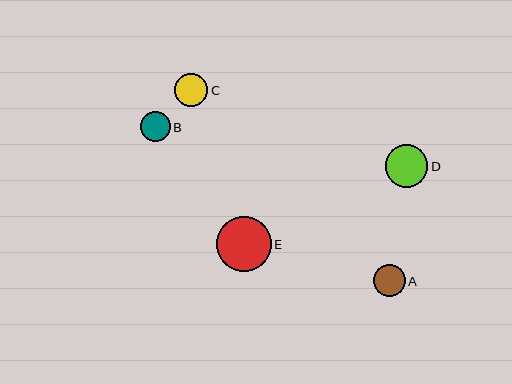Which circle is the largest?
Circle E is the largest with a size of approximately 55 pixels.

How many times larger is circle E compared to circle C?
Circle E is approximately 1.6 times the size of circle C.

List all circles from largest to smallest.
From largest to smallest: E, D, C, A, B.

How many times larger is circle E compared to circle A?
Circle E is approximately 1.8 times the size of circle A.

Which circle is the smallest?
Circle B is the smallest with a size of approximately 30 pixels.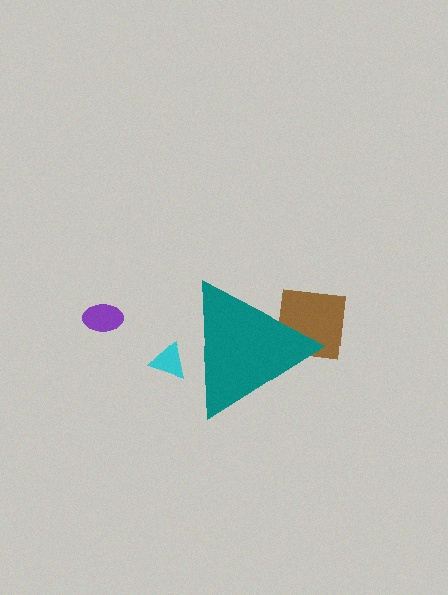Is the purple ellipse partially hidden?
No, the purple ellipse is fully visible.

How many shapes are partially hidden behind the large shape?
2 shapes are partially hidden.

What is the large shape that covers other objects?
A teal triangle.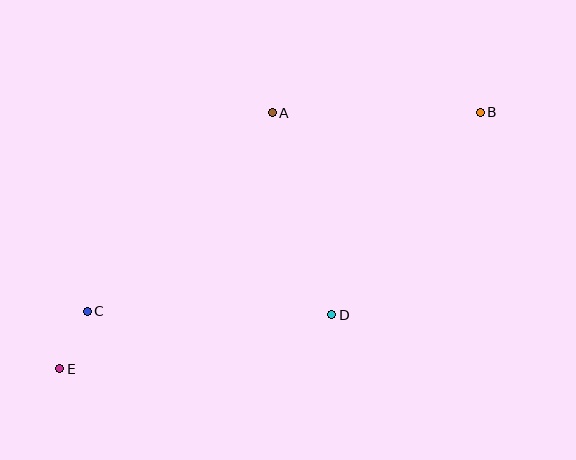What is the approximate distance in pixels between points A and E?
The distance between A and E is approximately 333 pixels.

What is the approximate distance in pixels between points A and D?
The distance between A and D is approximately 211 pixels.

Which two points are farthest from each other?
Points B and E are farthest from each other.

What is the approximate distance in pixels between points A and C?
The distance between A and C is approximately 271 pixels.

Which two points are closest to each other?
Points C and E are closest to each other.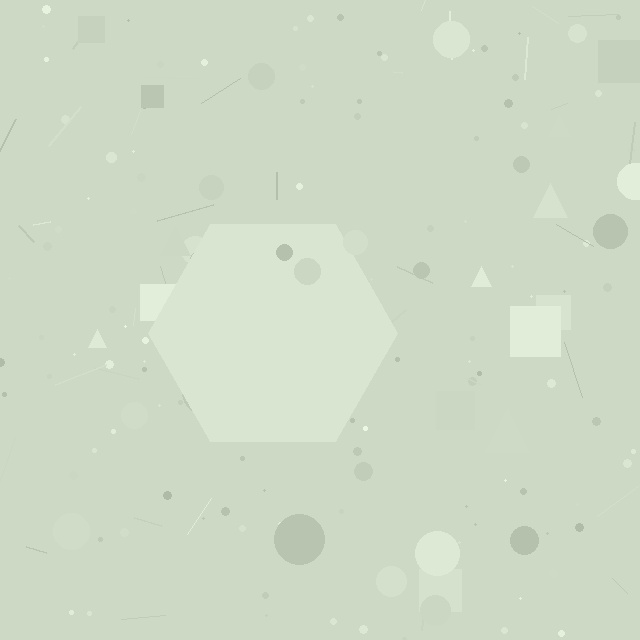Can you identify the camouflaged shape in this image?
The camouflaged shape is a hexagon.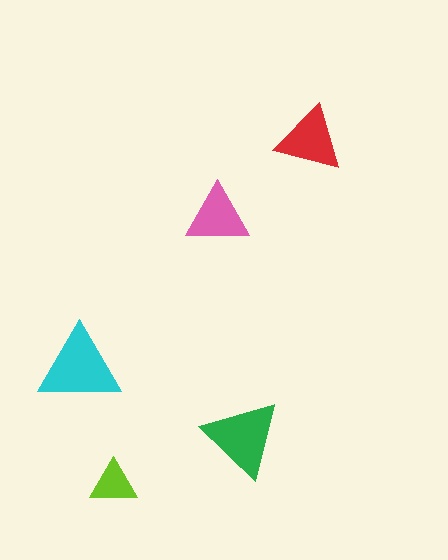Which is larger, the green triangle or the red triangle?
The green one.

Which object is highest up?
The red triangle is topmost.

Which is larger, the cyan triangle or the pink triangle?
The cyan one.